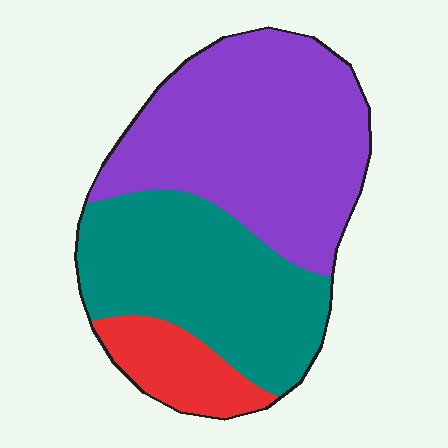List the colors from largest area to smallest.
From largest to smallest: purple, teal, red.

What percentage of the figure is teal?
Teal takes up about three eighths (3/8) of the figure.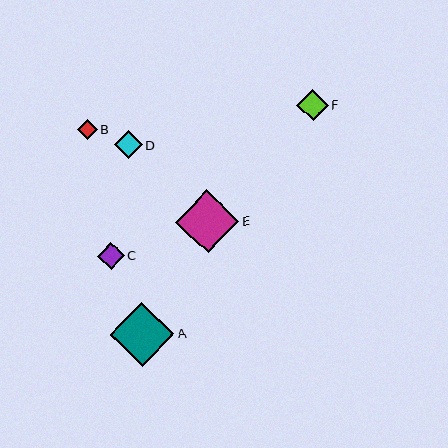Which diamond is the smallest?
Diamond B is the smallest with a size of approximately 20 pixels.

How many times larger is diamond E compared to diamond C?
Diamond E is approximately 2.4 times the size of diamond C.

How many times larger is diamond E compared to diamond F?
Diamond E is approximately 2.0 times the size of diamond F.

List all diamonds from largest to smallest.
From largest to smallest: A, E, F, D, C, B.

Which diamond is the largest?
Diamond A is the largest with a size of approximately 64 pixels.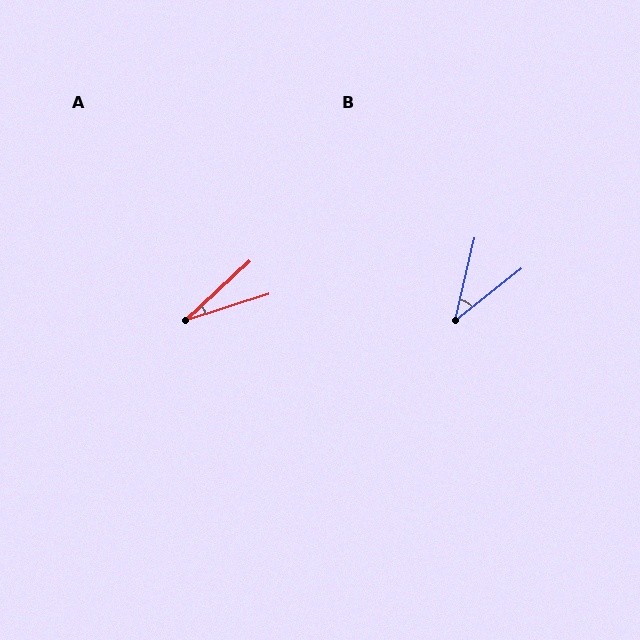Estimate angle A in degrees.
Approximately 25 degrees.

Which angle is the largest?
B, at approximately 38 degrees.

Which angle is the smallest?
A, at approximately 25 degrees.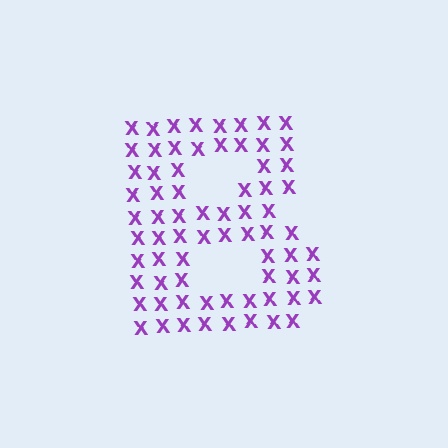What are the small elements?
The small elements are letter X's.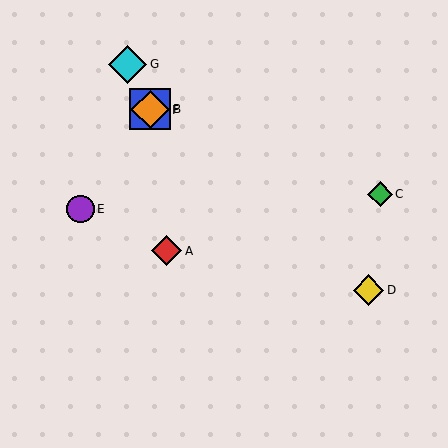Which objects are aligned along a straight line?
Objects B, F, G are aligned along a straight line.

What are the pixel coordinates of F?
Object F is at (150, 110).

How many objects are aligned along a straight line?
3 objects (B, F, G) are aligned along a straight line.